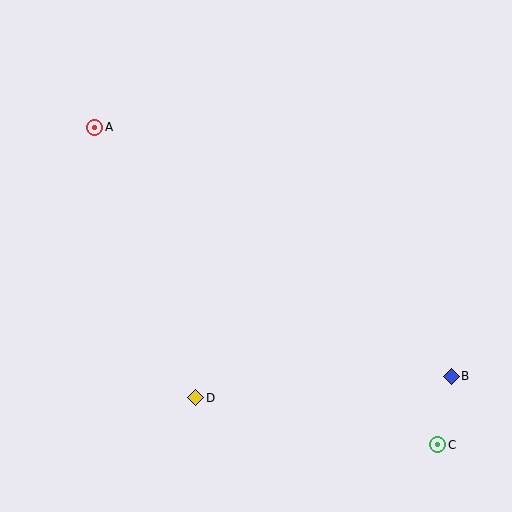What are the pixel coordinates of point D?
Point D is at (196, 398).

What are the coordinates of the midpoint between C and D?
The midpoint between C and D is at (317, 421).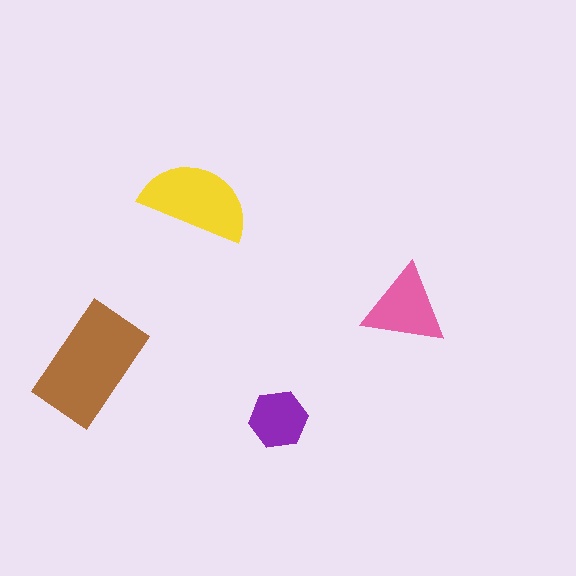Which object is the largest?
The brown rectangle.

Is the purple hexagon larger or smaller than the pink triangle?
Smaller.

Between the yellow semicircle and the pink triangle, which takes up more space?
The yellow semicircle.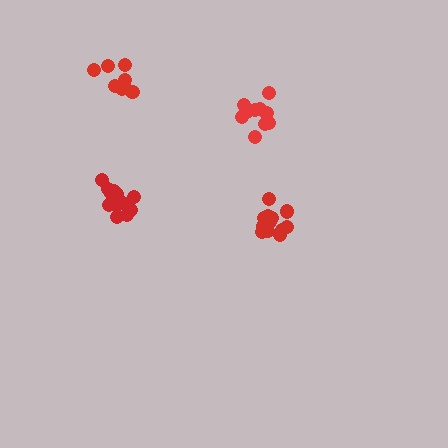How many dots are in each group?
Group 1: 12 dots, Group 2: 8 dots, Group 3: 11 dots, Group 4: 13 dots (44 total).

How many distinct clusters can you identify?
There are 4 distinct clusters.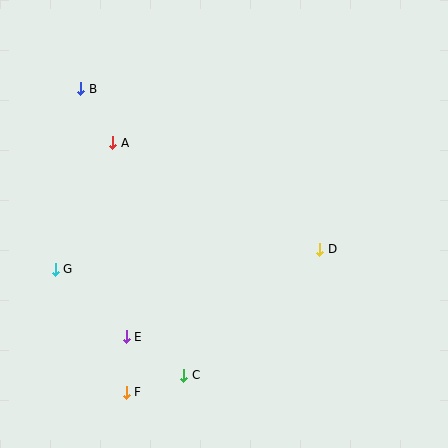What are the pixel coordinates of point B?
Point B is at (81, 89).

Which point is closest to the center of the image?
Point D at (320, 249) is closest to the center.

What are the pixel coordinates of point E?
Point E is at (126, 337).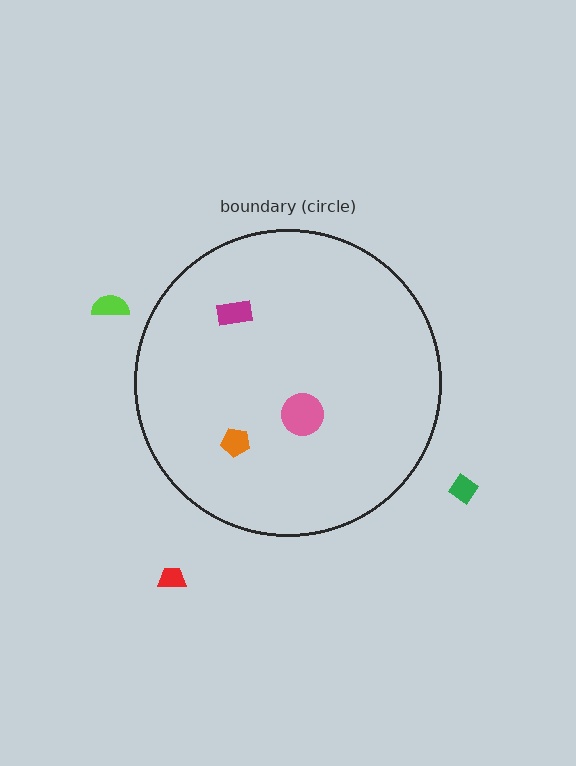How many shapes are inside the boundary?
3 inside, 3 outside.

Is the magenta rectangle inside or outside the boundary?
Inside.